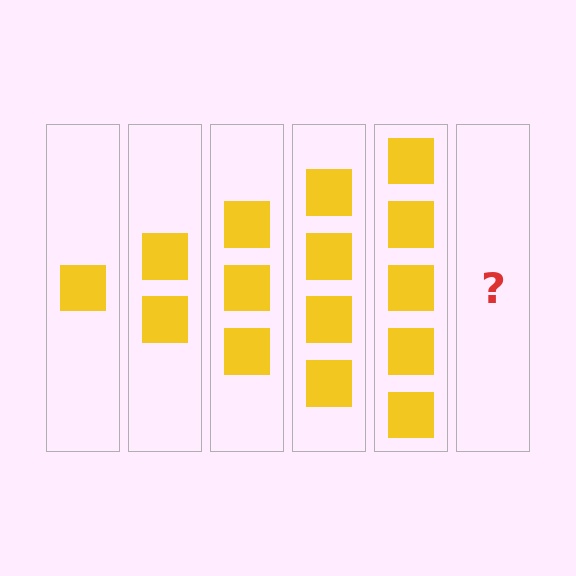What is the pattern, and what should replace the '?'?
The pattern is that each step adds one more square. The '?' should be 6 squares.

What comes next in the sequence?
The next element should be 6 squares.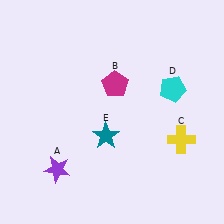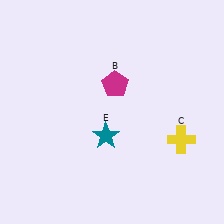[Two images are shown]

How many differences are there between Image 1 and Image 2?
There are 2 differences between the two images.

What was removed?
The purple star (A), the cyan pentagon (D) were removed in Image 2.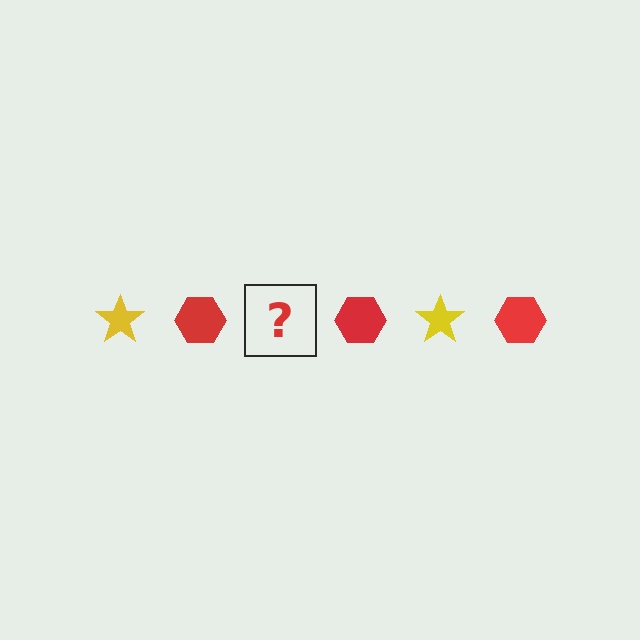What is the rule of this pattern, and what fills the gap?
The rule is that the pattern alternates between yellow star and red hexagon. The gap should be filled with a yellow star.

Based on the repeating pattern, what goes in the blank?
The blank should be a yellow star.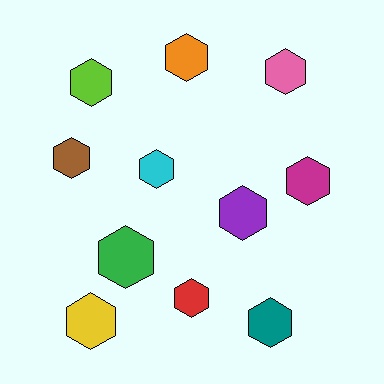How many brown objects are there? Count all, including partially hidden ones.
There is 1 brown object.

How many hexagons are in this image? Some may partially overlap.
There are 11 hexagons.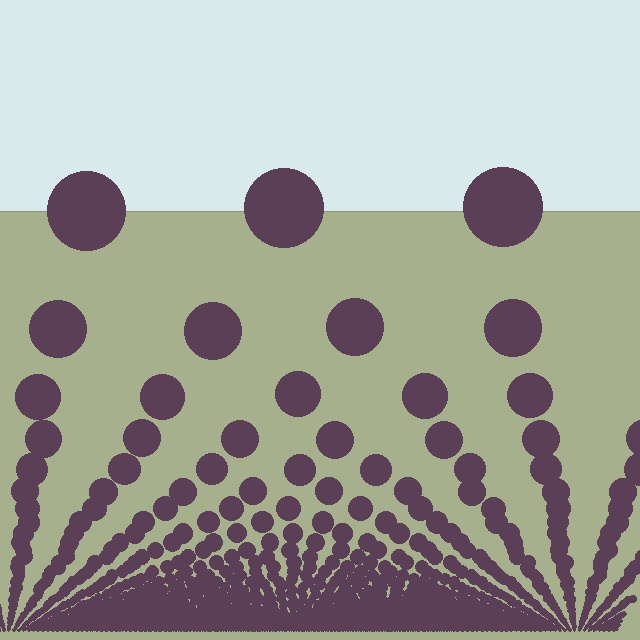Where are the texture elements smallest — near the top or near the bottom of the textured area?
Near the bottom.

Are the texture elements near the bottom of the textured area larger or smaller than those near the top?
Smaller. The gradient is inverted — elements near the bottom are smaller and denser.